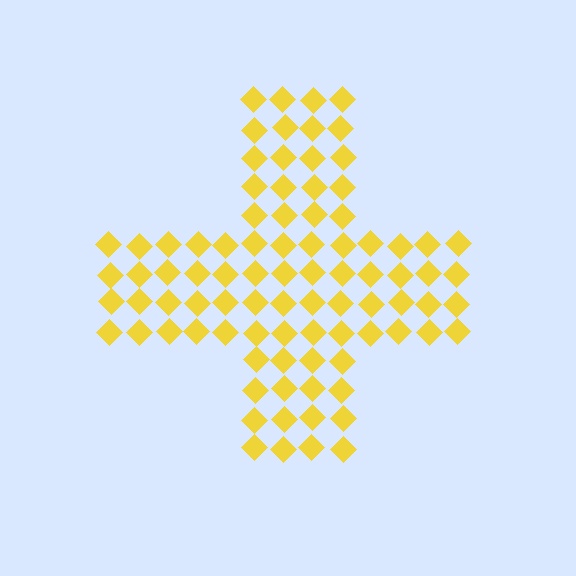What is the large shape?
The large shape is a cross.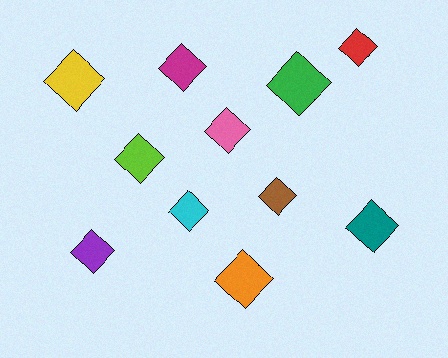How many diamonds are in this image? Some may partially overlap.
There are 11 diamonds.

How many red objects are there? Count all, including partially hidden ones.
There is 1 red object.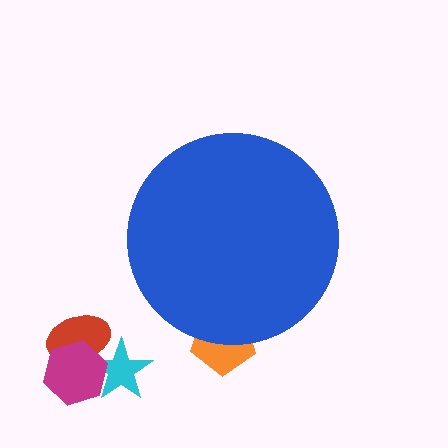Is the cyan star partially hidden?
No, the cyan star is fully visible.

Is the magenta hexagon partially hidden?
No, the magenta hexagon is fully visible.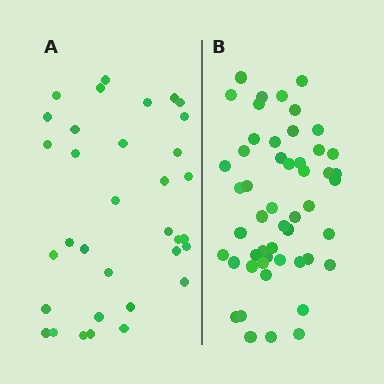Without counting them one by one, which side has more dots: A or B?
Region B (the right region) has more dots.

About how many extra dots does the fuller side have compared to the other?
Region B has approximately 15 more dots than region A.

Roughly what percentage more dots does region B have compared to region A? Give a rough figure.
About 50% more.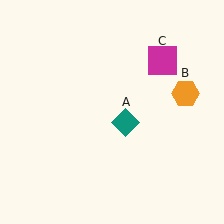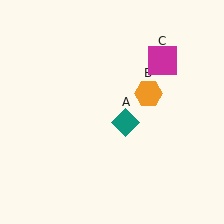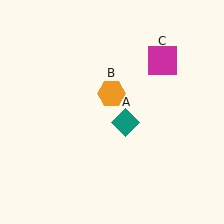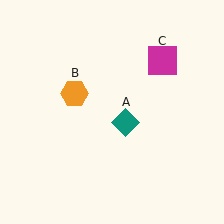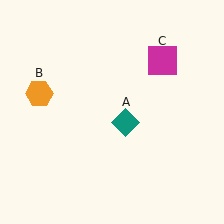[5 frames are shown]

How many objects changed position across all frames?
1 object changed position: orange hexagon (object B).